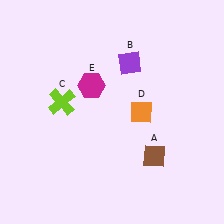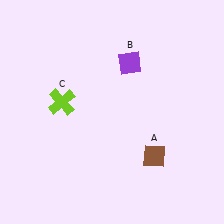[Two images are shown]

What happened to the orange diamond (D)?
The orange diamond (D) was removed in Image 2. It was in the bottom-right area of Image 1.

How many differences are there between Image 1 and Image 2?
There are 2 differences between the two images.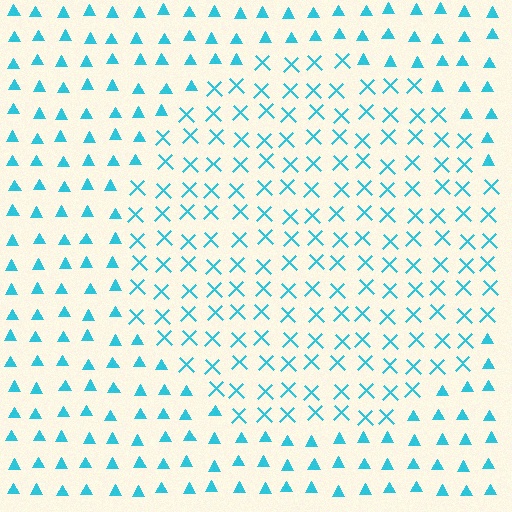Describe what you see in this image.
The image is filled with small cyan elements arranged in a uniform grid. A circle-shaped region contains X marks, while the surrounding area contains triangles. The boundary is defined purely by the change in element shape.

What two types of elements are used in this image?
The image uses X marks inside the circle region and triangles outside it.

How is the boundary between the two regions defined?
The boundary is defined by a change in element shape: X marks inside vs. triangles outside. All elements share the same color and spacing.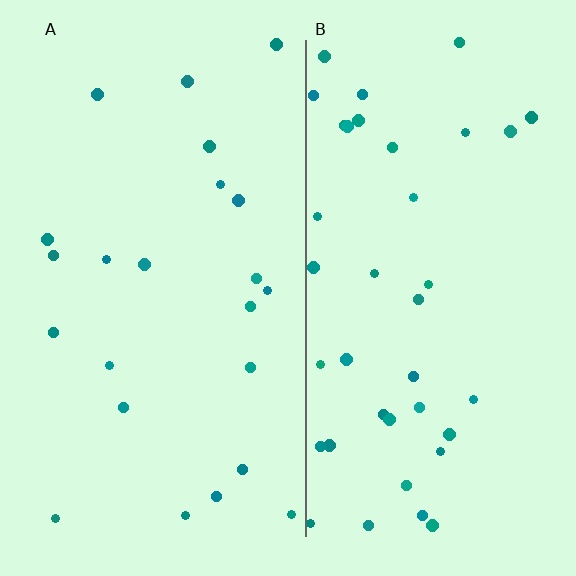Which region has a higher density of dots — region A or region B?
B (the right).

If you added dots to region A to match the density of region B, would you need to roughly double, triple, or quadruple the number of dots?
Approximately double.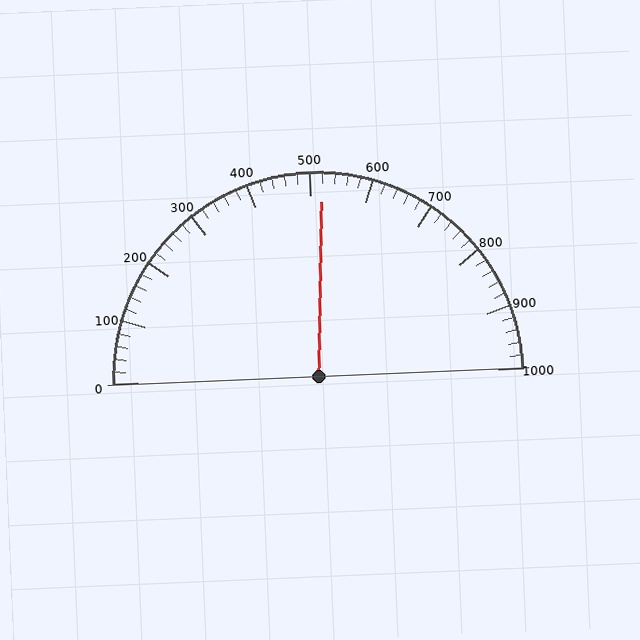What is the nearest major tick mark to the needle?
The nearest major tick mark is 500.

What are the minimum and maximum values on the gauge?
The gauge ranges from 0 to 1000.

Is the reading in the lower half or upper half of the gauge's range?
The reading is in the upper half of the range (0 to 1000).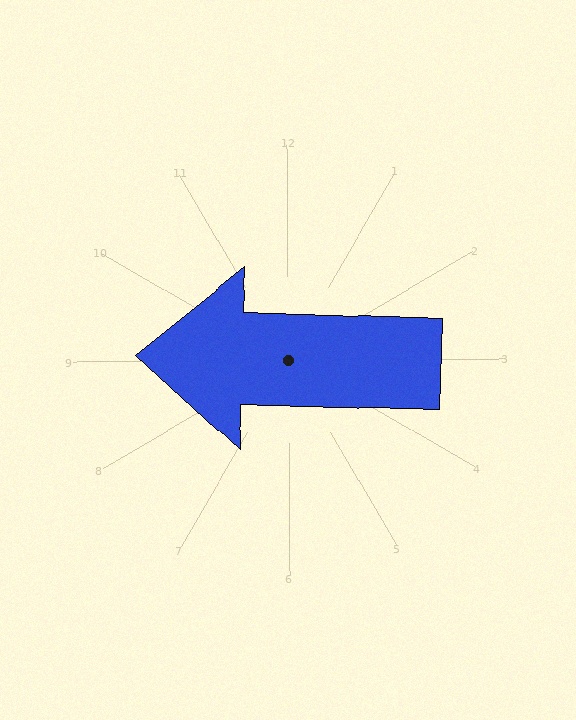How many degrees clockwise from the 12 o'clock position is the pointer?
Approximately 272 degrees.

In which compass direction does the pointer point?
West.